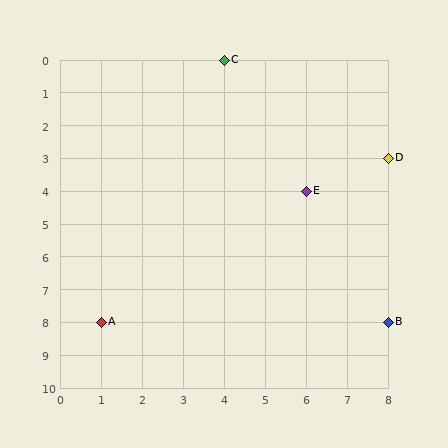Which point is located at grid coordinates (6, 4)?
Point E is at (6, 4).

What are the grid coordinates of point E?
Point E is at grid coordinates (6, 4).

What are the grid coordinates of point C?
Point C is at grid coordinates (4, 0).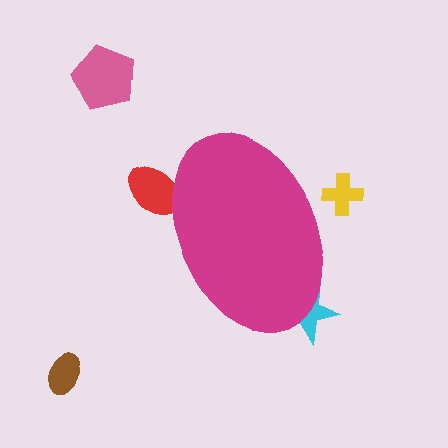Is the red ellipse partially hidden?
Yes, the red ellipse is partially hidden behind the magenta ellipse.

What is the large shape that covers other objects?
A magenta ellipse.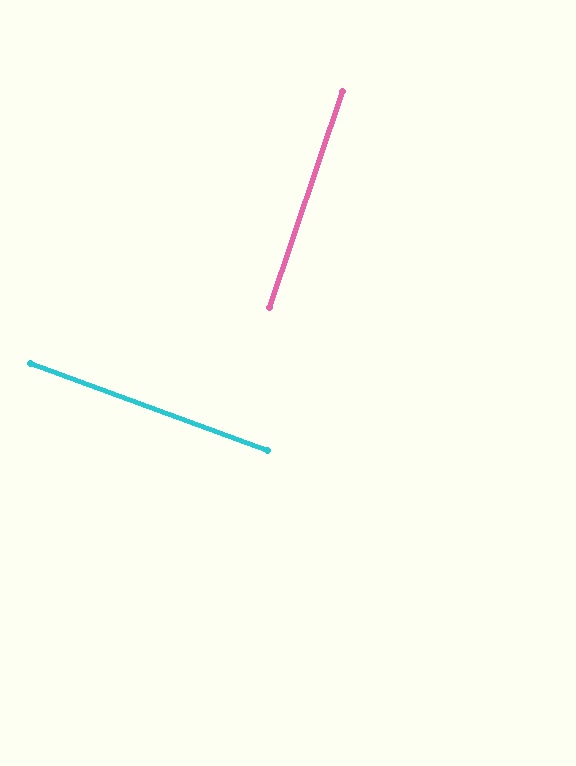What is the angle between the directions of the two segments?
Approximately 89 degrees.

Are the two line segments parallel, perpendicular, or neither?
Perpendicular — they meet at approximately 89°.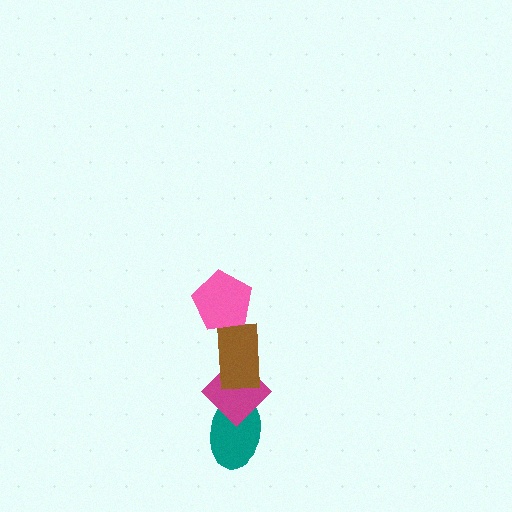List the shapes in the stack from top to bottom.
From top to bottom: the pink pentagon, the brown rectangle, the magenta diamond, the teal ellipse.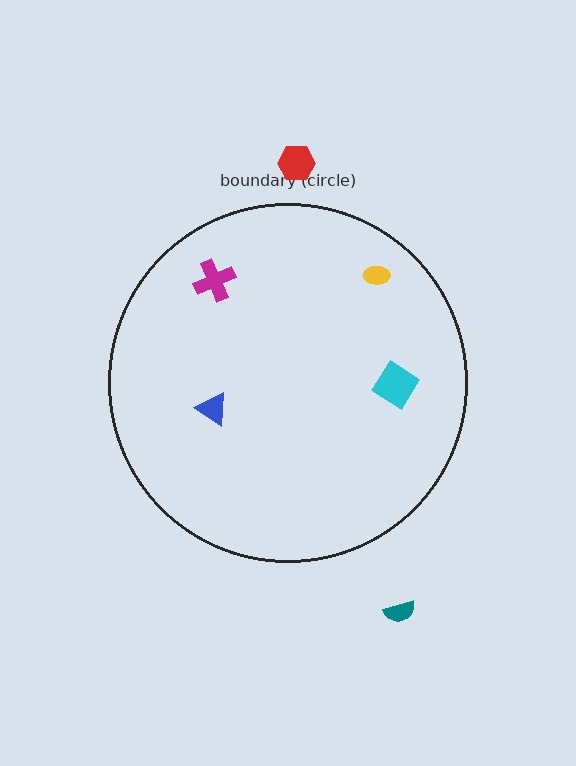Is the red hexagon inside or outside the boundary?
Outside.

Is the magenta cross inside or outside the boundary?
Inside.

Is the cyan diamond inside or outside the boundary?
Inside.